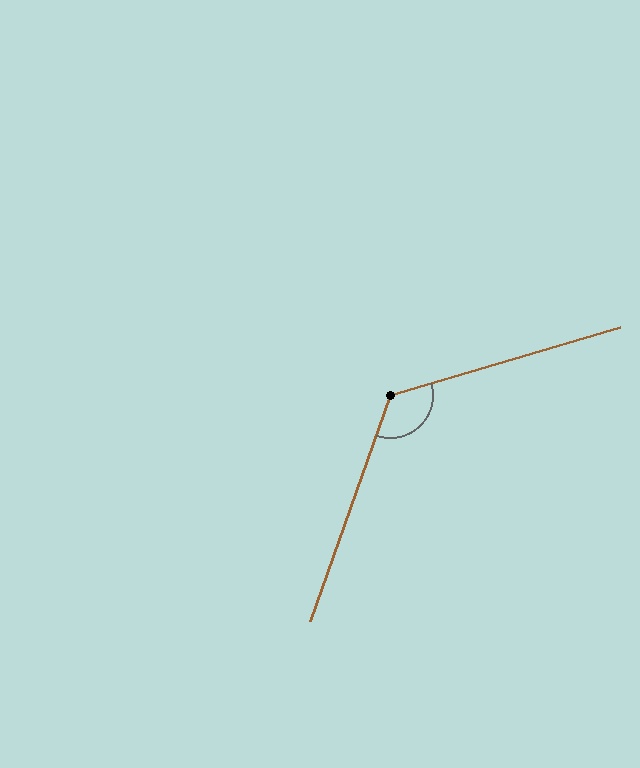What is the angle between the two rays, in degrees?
Approximately 126 degrees.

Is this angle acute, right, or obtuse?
It is obtuse.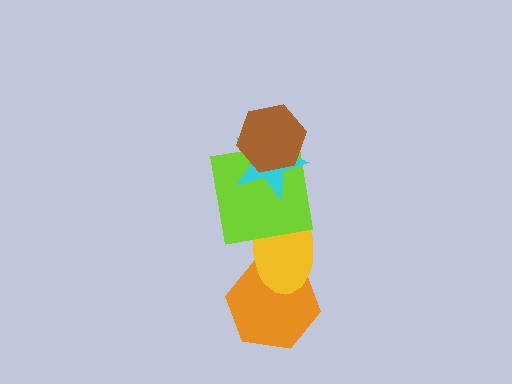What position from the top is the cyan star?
The cyan star is 2nd from the top.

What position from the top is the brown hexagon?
The brown hexagon is 1st from the top.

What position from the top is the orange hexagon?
The orange hexagon is 5th from the top.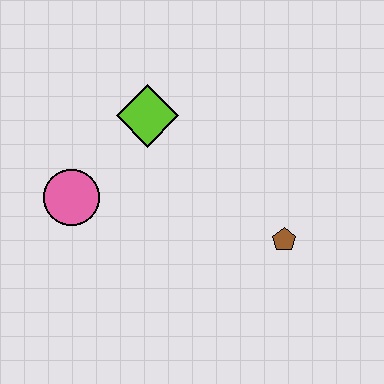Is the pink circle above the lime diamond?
No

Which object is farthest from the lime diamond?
The brown pentagon is farthest from the lime diamond.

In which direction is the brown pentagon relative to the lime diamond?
The brown pentagon is to the right of the lime diamond.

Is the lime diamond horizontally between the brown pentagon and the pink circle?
Yes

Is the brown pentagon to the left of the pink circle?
No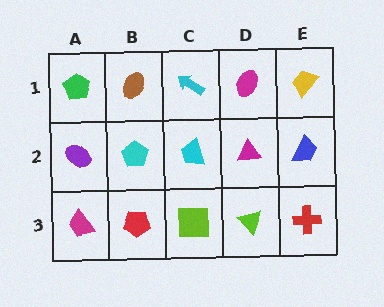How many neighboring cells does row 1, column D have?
3.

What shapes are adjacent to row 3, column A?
A purple ellipse (row 2, column A), a red pentagon (row 3, column B).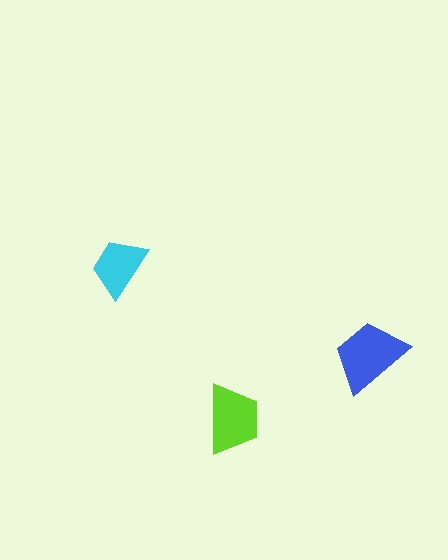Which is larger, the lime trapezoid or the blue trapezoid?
The blue one.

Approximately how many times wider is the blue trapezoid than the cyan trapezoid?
About 1.5 times wider.